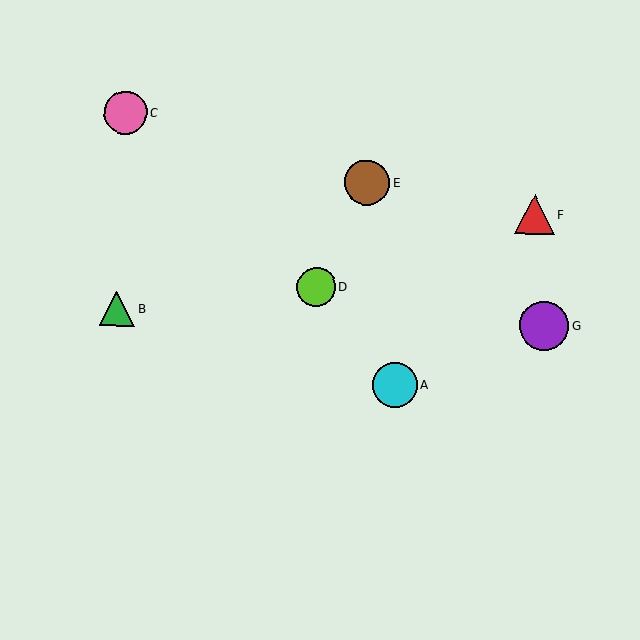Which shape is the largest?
The purple circle (labeled G) is the largest.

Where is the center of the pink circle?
The center of the pink circle is at (125, 112).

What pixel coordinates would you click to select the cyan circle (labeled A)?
Click at (395, 385) to select the cyan circle A.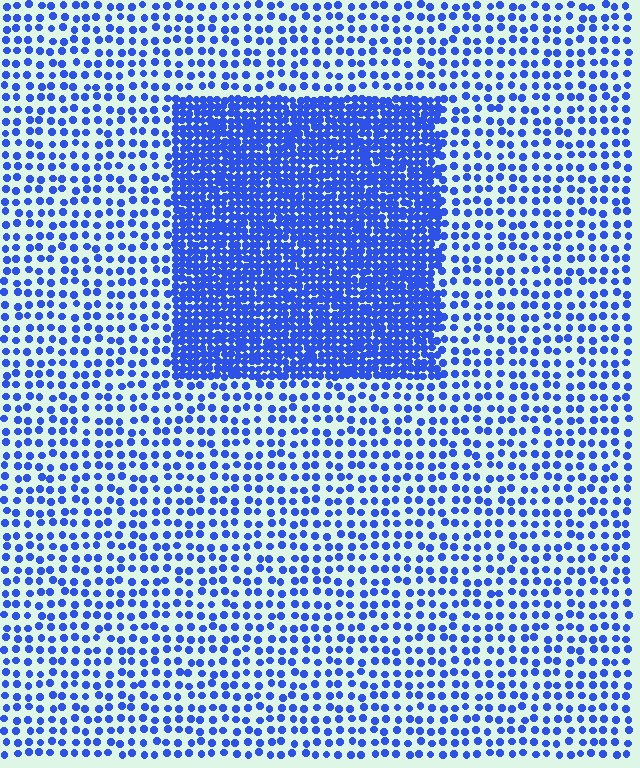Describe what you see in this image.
The image contains small blue elements arranged at two different densities. A rectangle-shaped region is visible where the elements are more densely packed than the surrounding area.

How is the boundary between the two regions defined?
The boundary is defined by a change in element density (approximately 2.8x ratio). All elements are the same color, size, and shape.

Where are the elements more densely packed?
The elements are more densely packed inside the rectangle boundary.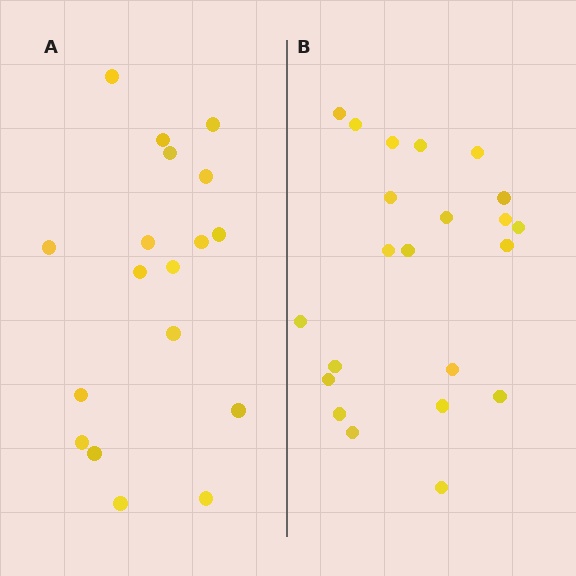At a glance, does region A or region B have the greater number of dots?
Region B (the right region) has more dots.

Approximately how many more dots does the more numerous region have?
Region B has about 4 more dots than region A.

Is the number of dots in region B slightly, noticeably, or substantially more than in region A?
Region B has only slightly more — the two regions are fairly close. The ratio is roughly 1.2 to 1.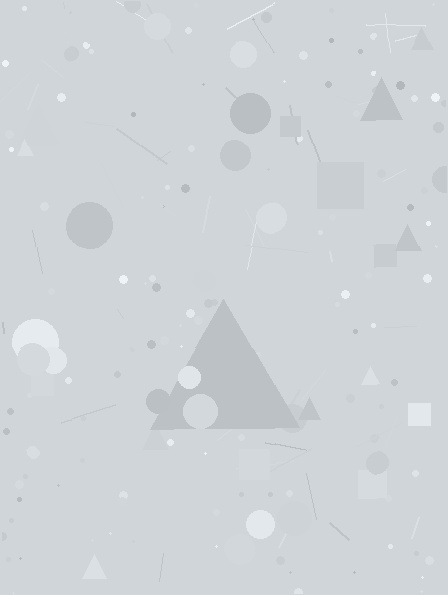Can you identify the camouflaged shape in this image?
The camouflaged shape is a triangle.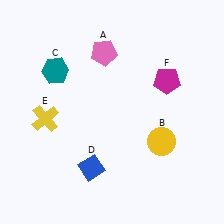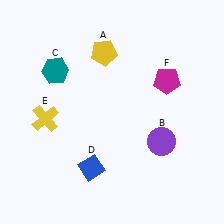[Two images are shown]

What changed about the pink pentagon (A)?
In Image 1, A is pink. In Image 2, it changed to yellow.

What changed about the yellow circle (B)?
In Image 1, B is yellow. In Image 2, it changed to purple.